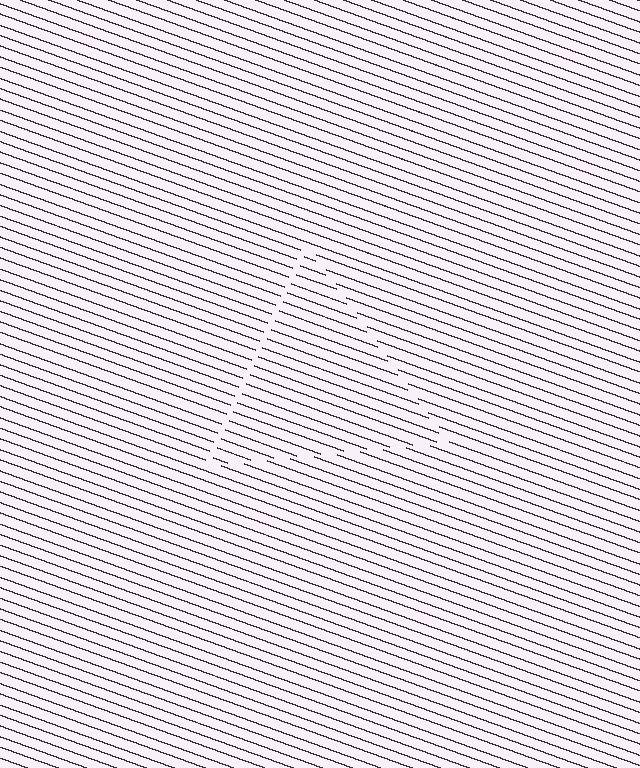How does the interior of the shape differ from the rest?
The interior of the shape contains the same grating, shifted by half a period — the contour is defined by the phase discontinuity where line-ends from the inner and outer gratings abut.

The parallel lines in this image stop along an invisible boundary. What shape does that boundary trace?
An illusory triangle. The interior of the shape contains the same grating, shifted by half a period — the contour is defined by the phase discontinuity where line-ends from the inner and outer gratings abut.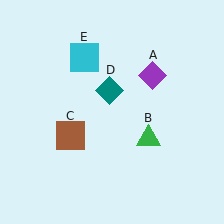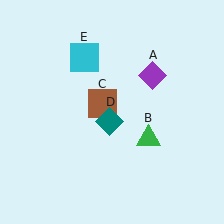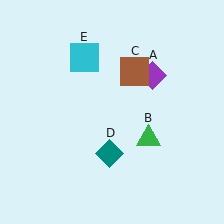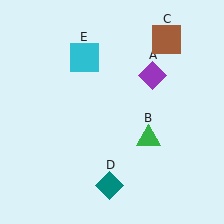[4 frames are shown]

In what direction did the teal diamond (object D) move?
The teal diamond (object D) moved down.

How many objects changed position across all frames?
2 objects changed position: brown square (object C), teal diamond (object D).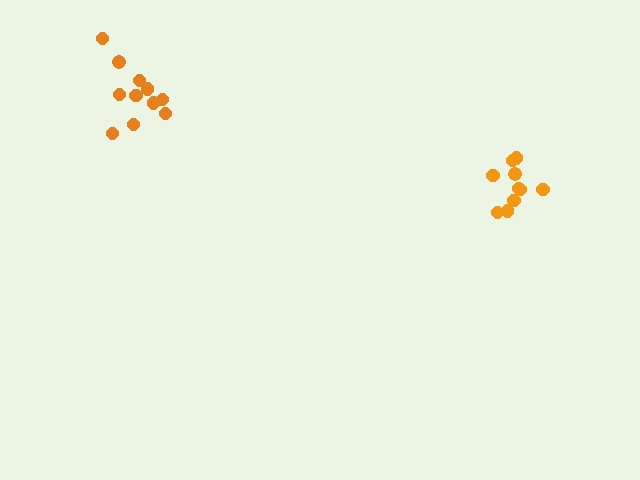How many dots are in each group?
Group 1: 11 dots, Group 2: 10 dots (21 total).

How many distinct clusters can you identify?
There are 2 distinct clusters.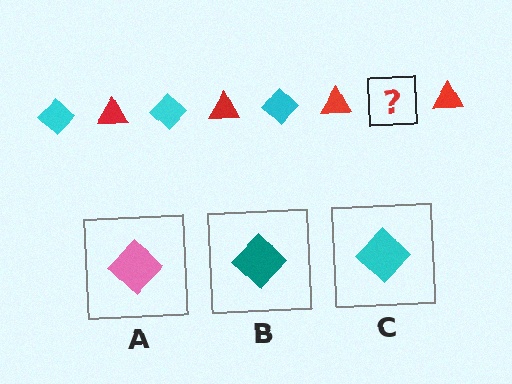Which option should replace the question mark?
Option C.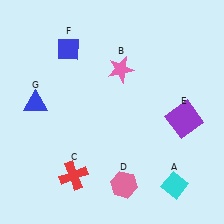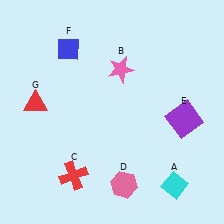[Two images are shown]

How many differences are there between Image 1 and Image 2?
There is 1 difference between the two images.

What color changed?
The triangle (G) changed from blue in Image 1 to red in Image 2.